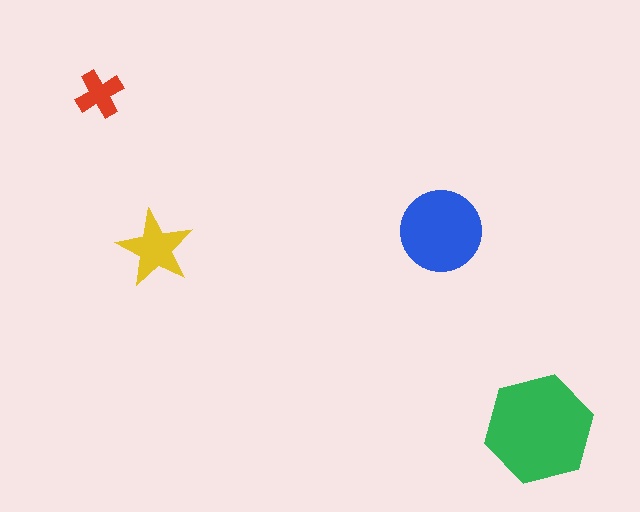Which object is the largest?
The green hexagon.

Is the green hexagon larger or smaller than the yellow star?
Larger.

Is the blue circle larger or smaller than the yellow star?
Larger.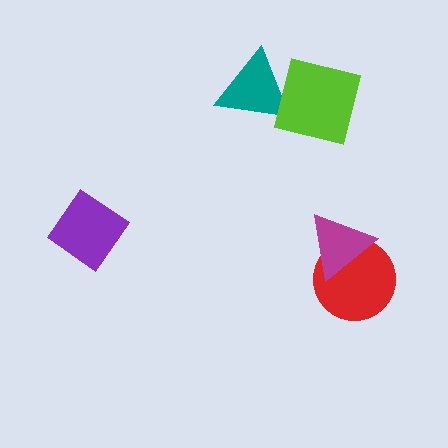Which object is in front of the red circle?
The magenta triangle is in front of the red circle.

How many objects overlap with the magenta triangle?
1 object overlaps with the magenta triangle.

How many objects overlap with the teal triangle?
1 object overlaps with the teal triangle.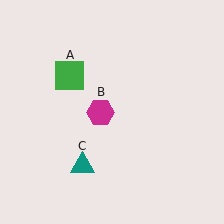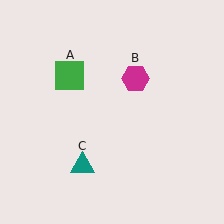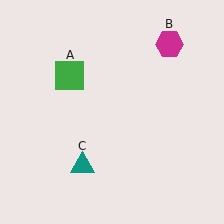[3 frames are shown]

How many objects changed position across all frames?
1 object changed position: magenta hexagon (object B).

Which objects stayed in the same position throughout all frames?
Green square (object A) and teal triangle (object C) remained stationary.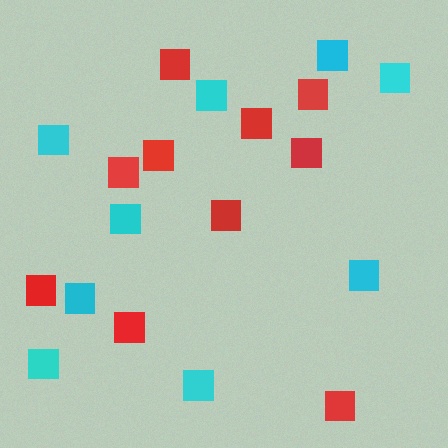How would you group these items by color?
There are 2 groups: one group of cyan squares (9) and one group of red squares (10).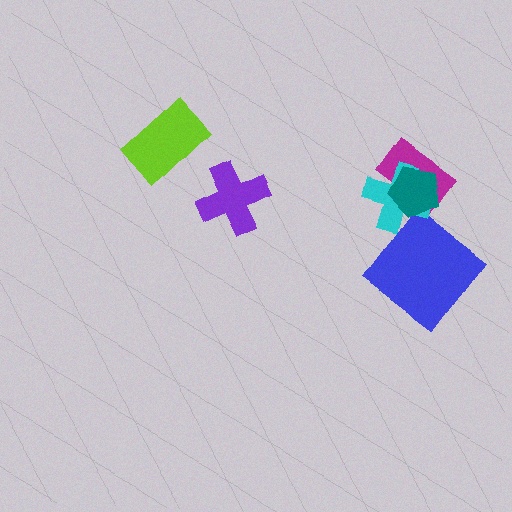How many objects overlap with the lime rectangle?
0 objects overlap with the lime rectangle.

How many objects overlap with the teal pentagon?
2 objects overlap with the teal pentagon.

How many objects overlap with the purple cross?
0 objects overlap with the purple cross.